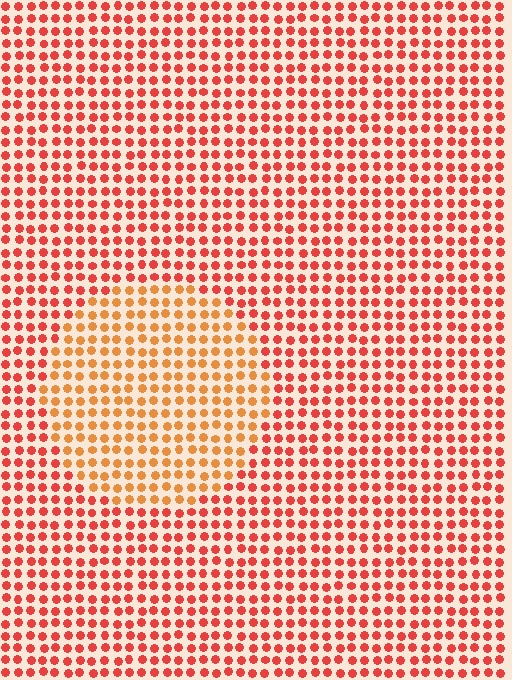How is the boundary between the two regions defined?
The boundary is defined purely by a slight shift in hue (about 29 degrees). Spacing, size, and orientation are identical on both sides.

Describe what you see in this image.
The image is filled with small red elements in a uniform arrangement. A circle-shaped region is visible where the elements are tinted to a slightly different hue, forming a subtle color boundary.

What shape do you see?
I see a circle.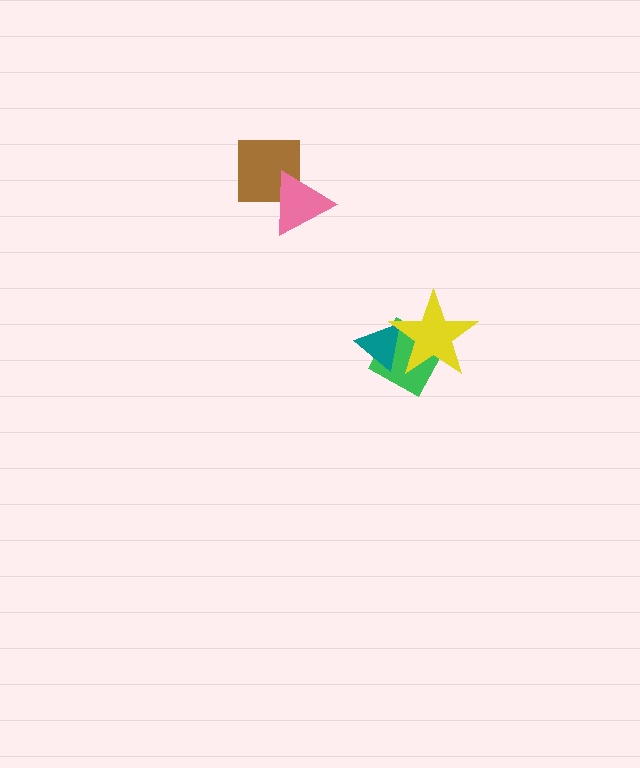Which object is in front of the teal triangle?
The yellow star is in front of the teal triangle.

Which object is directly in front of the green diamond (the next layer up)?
The teal triangle is directly in front of the green diamond.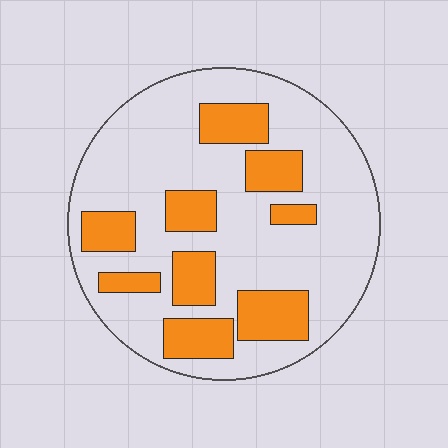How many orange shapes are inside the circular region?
9.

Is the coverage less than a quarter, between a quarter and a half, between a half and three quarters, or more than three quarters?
Between a quarter and a half.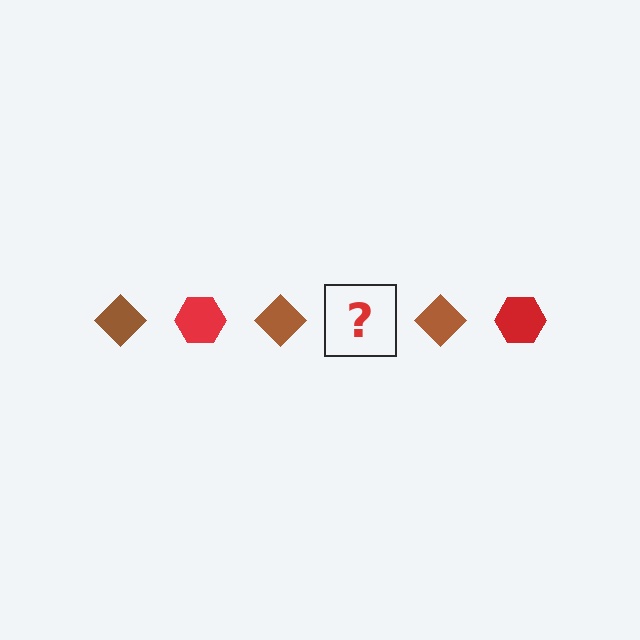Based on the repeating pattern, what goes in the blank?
The blank should be a red hexagon.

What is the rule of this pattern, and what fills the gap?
The rule is that the pattern alternates between brown diamond and red hexagon. The gap should be filled with a red hexagon.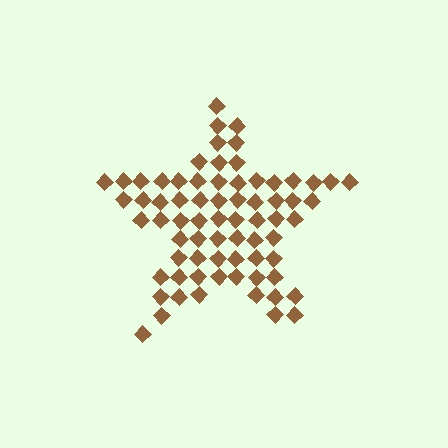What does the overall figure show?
The overall figure shows a star.